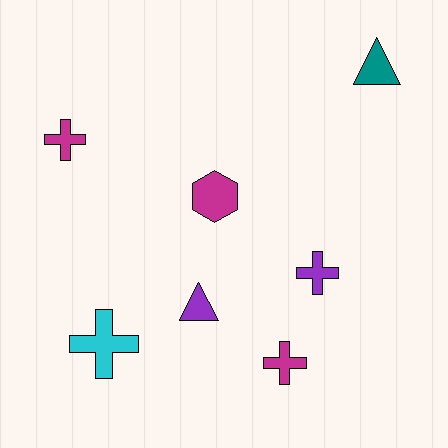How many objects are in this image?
There are 7 objects.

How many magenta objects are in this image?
There are 3 magenta objects.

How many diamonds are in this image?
There are no diamonds.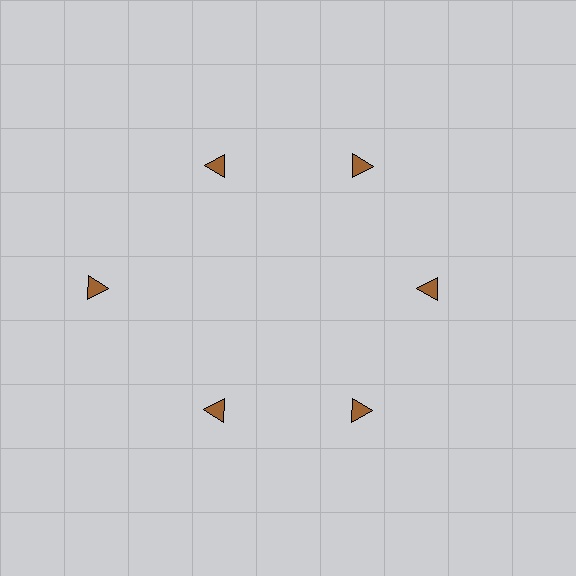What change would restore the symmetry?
The symmetry would be restored by moving it inward, back onto the ring so that all 6 triangles sit at equal angles and equal distance from the center.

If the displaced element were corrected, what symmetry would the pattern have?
It would have 6-fold rotational symmetry — the pattern would map onto itself every 60 degrees.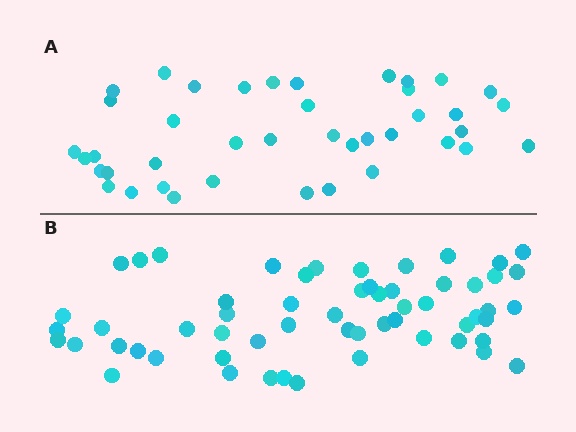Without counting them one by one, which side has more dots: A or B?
Region B (the bottom region) has more dots.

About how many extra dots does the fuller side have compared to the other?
Region B has approximately 15 more dots than region A.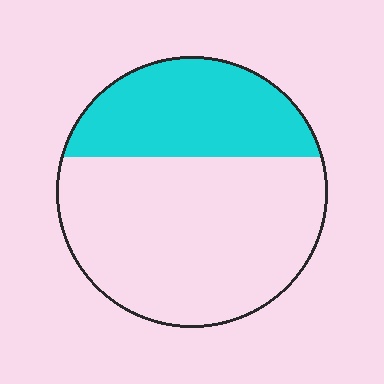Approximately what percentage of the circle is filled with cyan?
Approximately 35%.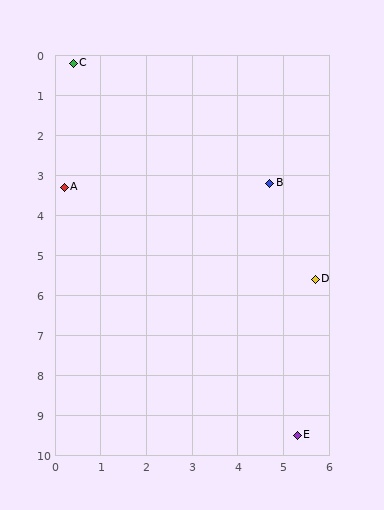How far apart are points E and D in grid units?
Points E and D are about 3.9 grid units apart.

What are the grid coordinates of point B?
Point B is at approximately (4.7, 3.2).